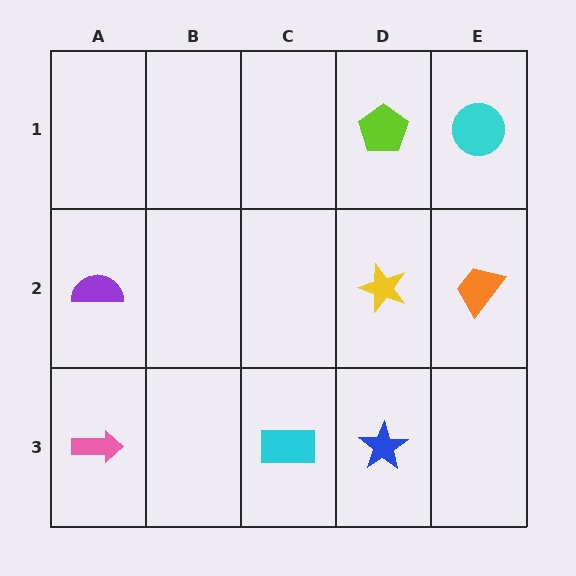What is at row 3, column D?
A blue star.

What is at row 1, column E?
A cyan circle.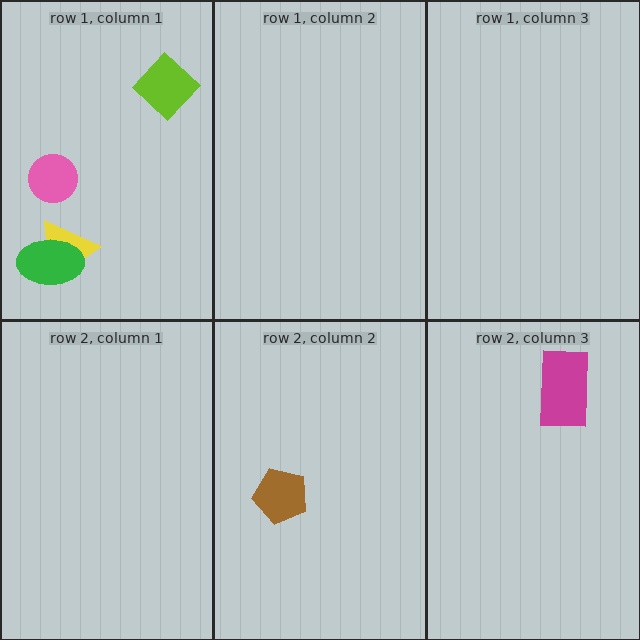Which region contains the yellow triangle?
The row 1, column 1 region.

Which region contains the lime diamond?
The row 1, column 1 region.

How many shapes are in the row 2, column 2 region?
1.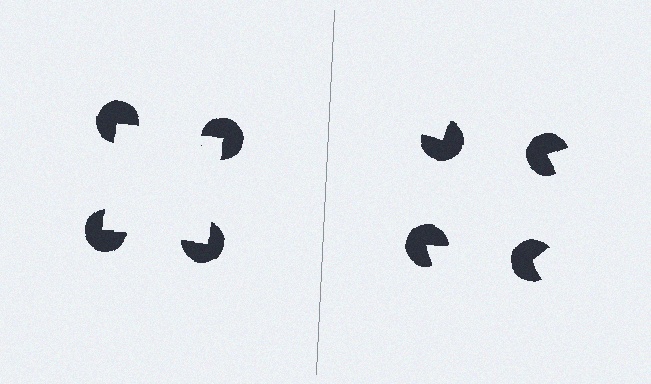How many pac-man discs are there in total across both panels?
8 — 4 on each side.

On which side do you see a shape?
An illusory square appears on the left side. On the right side the wedge cuts are rotated, so no coherent shape forms.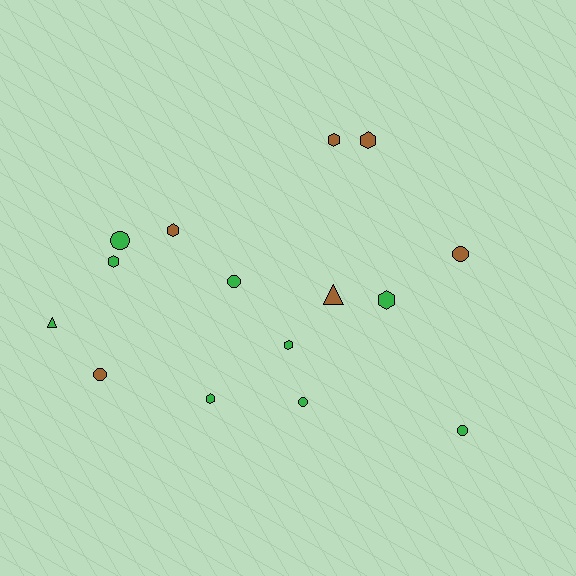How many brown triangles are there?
There is 1 brown triangle.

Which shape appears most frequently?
Hexagon, with 7 objects.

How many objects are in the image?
There are 15 objects.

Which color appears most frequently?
Green, with 9 objects.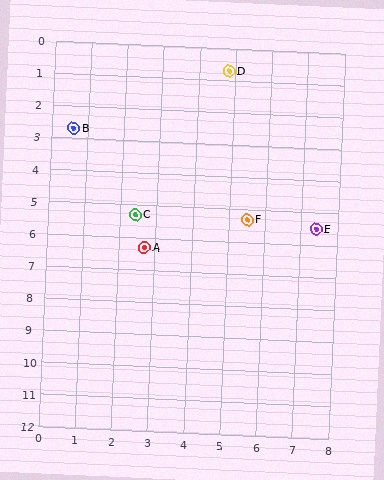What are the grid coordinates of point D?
Point D is at approximately (4.8, 0.7).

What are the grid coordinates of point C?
Point C is at approximately (2.4, 5.3).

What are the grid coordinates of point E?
Point E is at approximately (7.4, 5.5).